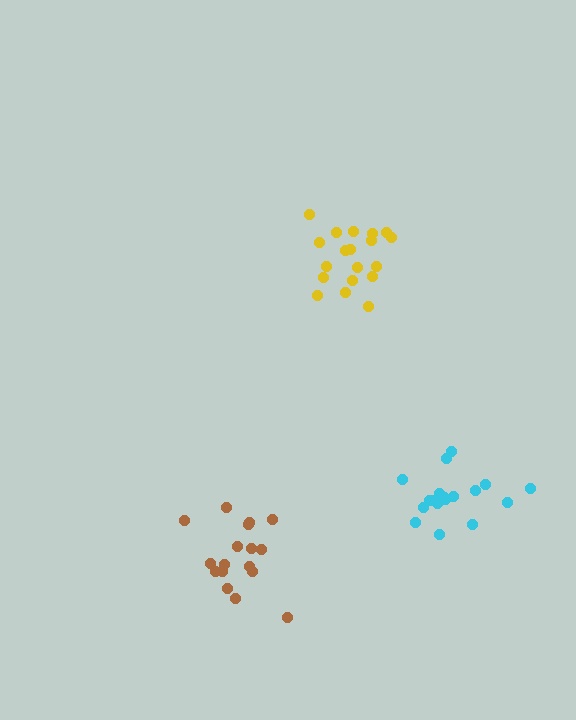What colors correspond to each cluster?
The clusters are colored: yellow, cyan, brown.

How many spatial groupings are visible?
There are 3 spatial groupings.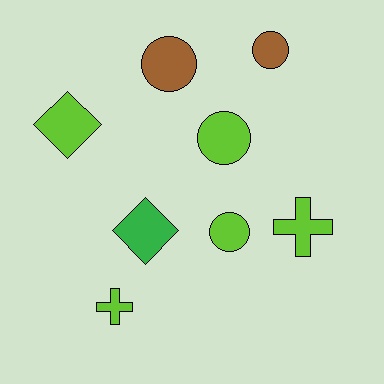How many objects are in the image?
There are 8 objects.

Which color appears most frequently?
Lime, with 5 objects.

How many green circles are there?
There are no green circles.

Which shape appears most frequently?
Circle, with 4 objects.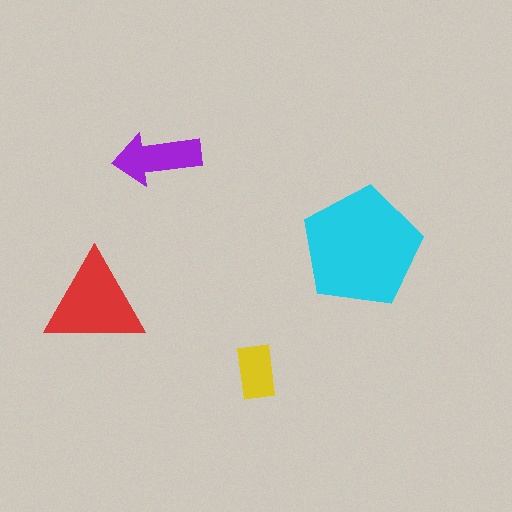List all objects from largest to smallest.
The cyan pentagon, the red triangle, the purple arrow, the yellow rectangle.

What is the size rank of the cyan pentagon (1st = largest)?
1st.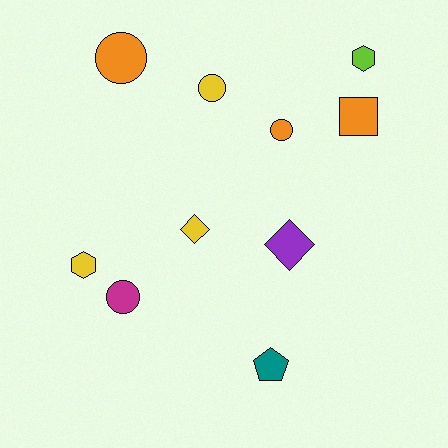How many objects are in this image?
There are 10 objects.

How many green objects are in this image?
There are no green objects.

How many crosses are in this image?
There are no crosses.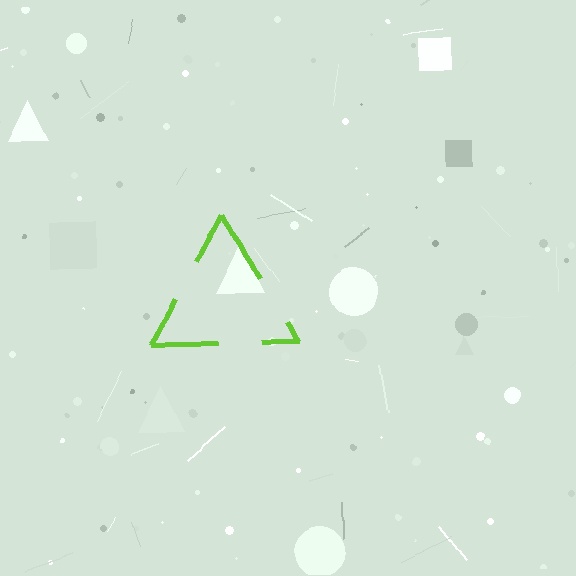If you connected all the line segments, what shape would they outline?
They would outline a triangle.